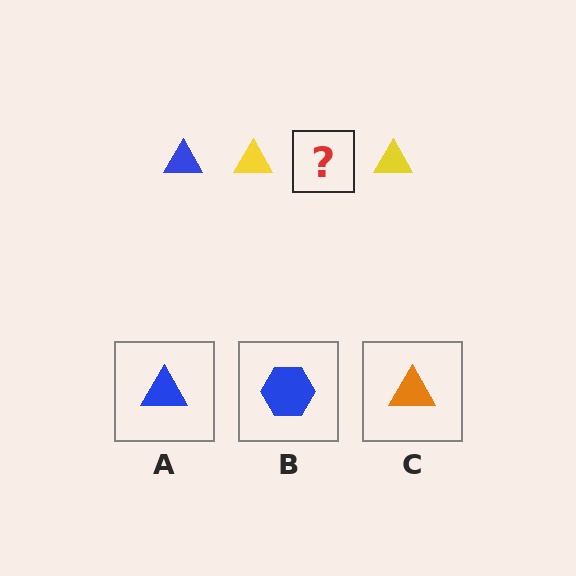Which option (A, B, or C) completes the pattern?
A.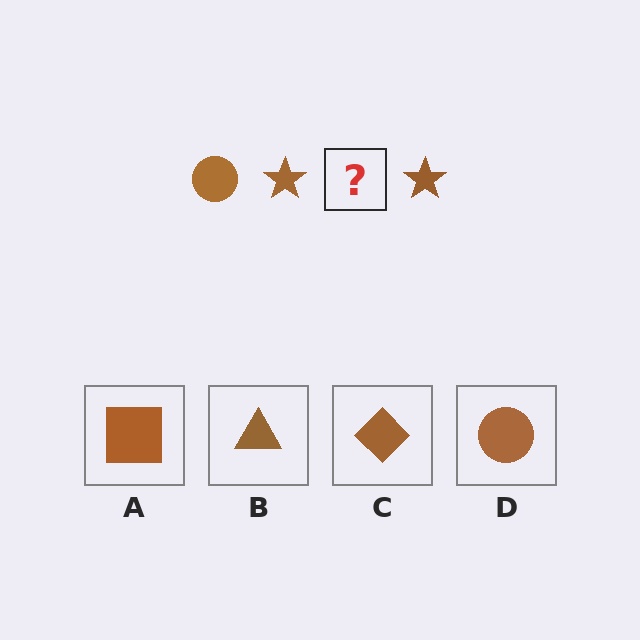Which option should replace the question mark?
Option D.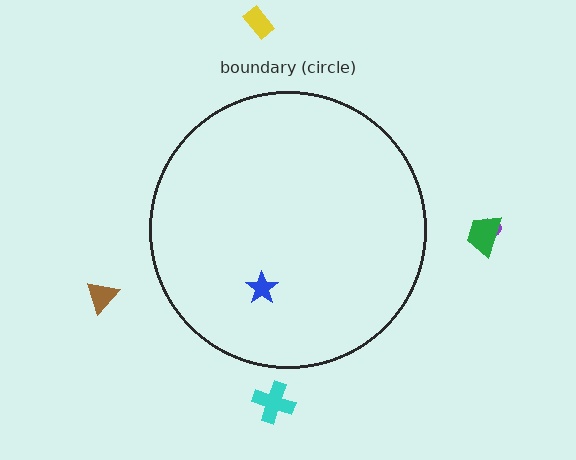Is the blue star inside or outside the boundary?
Inside.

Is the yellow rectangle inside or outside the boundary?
Outside.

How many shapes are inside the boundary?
1 inside, 5 outside.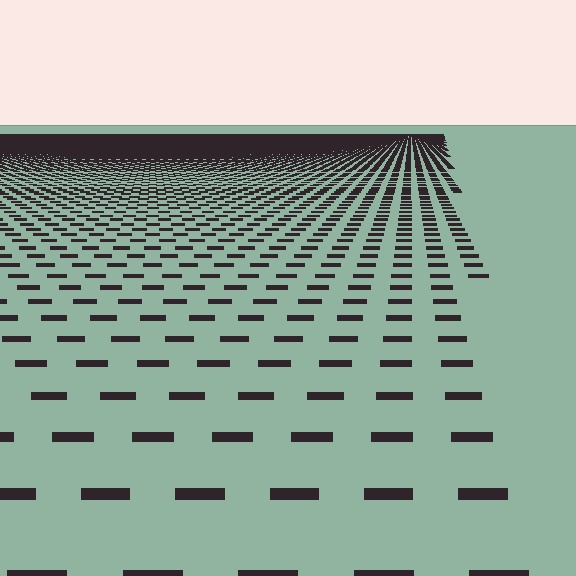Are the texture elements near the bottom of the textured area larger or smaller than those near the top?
Larger. Near the bottom, elements are closer to the viewer and appear at a bigger on-screen size.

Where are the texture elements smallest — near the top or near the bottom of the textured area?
Near the top.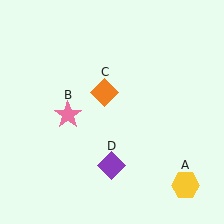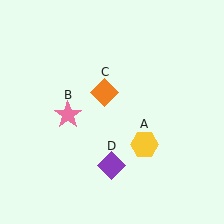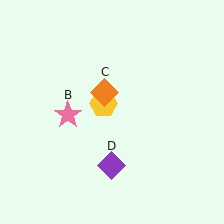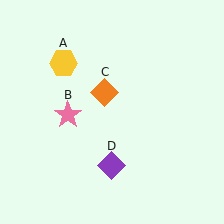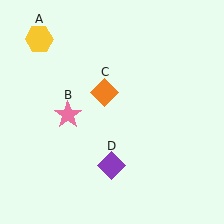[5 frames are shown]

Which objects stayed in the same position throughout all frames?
Pink star (object B) and orange diamond (object C) and purple diamond (object D) remained stationary.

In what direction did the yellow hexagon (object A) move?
The yellow hexagon (object A) moved up and to the left.